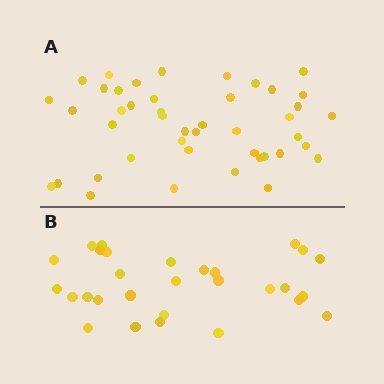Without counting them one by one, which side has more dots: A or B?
Region A (the top region) has more dots.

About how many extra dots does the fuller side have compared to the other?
Region A has approximately 15 more dots than region B.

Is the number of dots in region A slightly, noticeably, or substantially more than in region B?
Region A has substantially more. The ratio is roughly 1.5 to 1.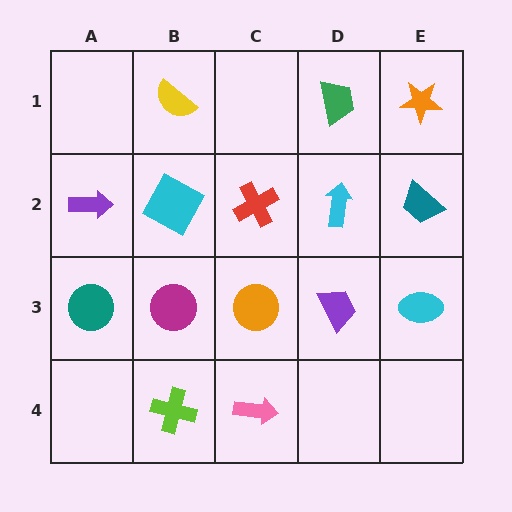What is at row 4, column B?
A lime cross.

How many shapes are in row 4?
2 shapes.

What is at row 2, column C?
A red cross.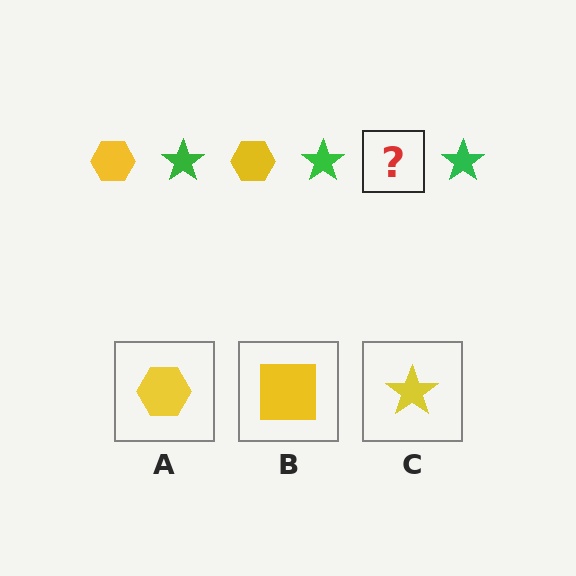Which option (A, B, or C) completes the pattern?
A.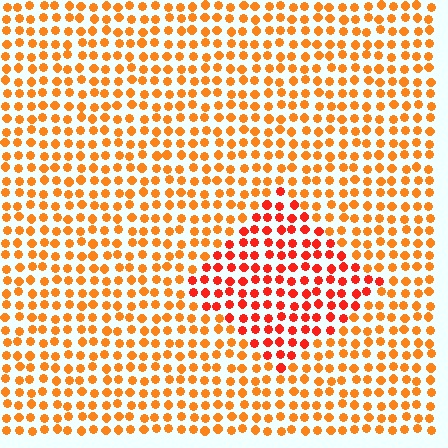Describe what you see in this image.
The image is filled with small orange elements in a uniform arrangement. A diamond-shaped region is visible where the elements are tinted to a slightly different hue, forming a subtle color boundary.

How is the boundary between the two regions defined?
The boundary is defined purely by a slight shift in hue (about 27 degrees). Spacing, size, and orientation are identical on both sides.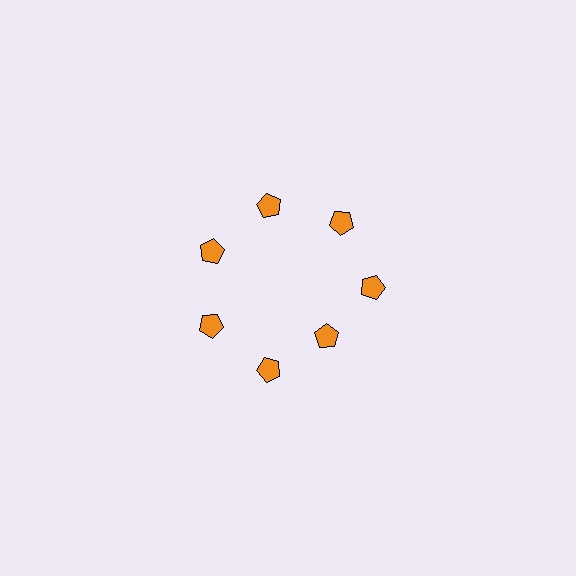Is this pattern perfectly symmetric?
No. The 7 orange pentagons are arranged in a ring, but one element near the 5 o'clock position is pulled inward toward the center, breaking the 7-fold rotational symmetry.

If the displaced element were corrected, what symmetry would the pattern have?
It would have 7-fold rotational symmetry — the pattern would map onto itself every 51 degrees.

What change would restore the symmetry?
The symmetry would be restored by moving it outward, back onto the ring so that all 7 pentagons sit at equal angles and equal distance from the center.